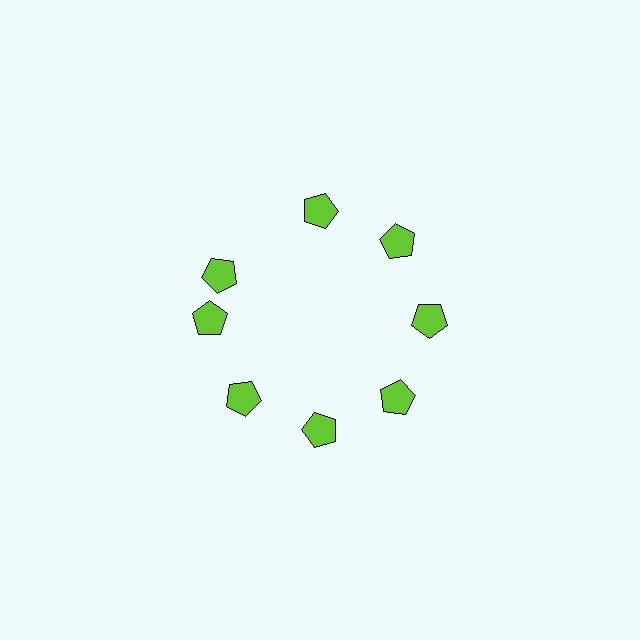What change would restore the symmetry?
The symmetry would be restored by rotating it back into even spacing with its neighbors so that all 8 pentagons sit at equal angles and equal distance from the center.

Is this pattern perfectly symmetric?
No. The 8 lime pentagons are arranged in a ring, but one element near the 10 o'clock position is rotated out of alignment along the ring, breaking the 8-fold rotational symmetry.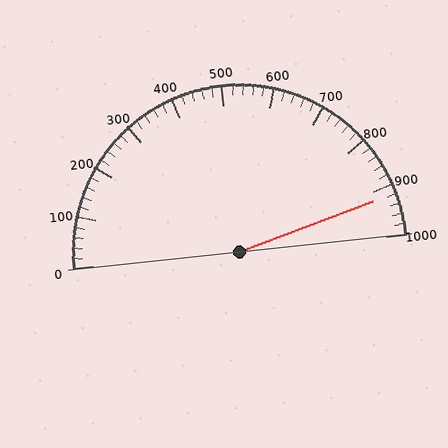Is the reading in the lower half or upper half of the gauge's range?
The reading is in the upper half of the range (0 to 1000).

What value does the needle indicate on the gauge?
The needle indicates approximately 920.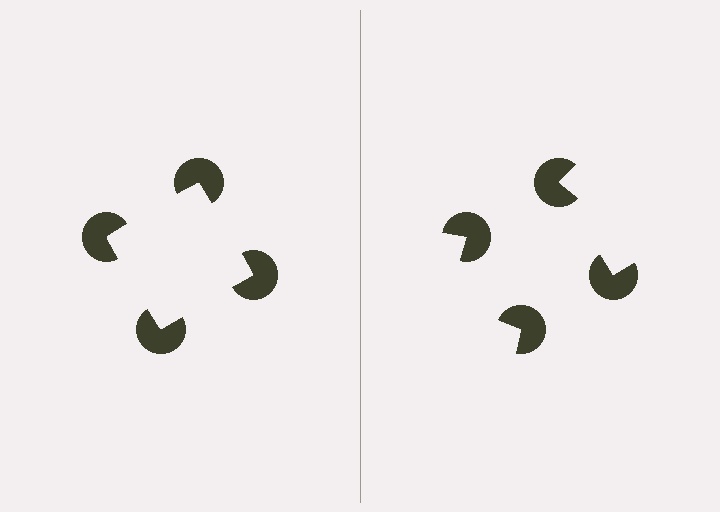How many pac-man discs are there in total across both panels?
8 — 4 on each side.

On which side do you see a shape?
An illusory square appears on the left side. On the right side the wedge cuts are rotated, so no coherent shape forms.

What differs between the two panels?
The pac-man discs are positioned identically on both sides; only the wedge orientations differ. On the left they align to a square; on the right they are misaligned.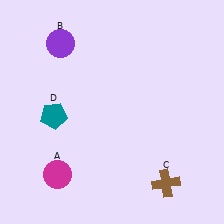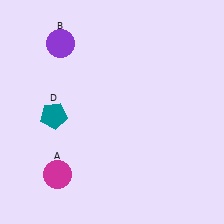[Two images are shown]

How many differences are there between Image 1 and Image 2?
There is 1 difference between the two images.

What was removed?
The brown cross (C) was removed in Image 2.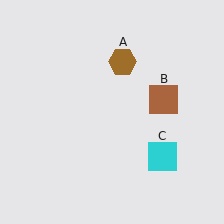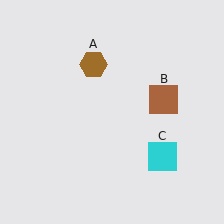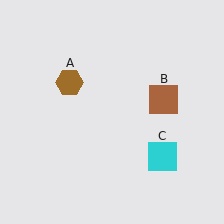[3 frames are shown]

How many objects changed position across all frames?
1 object changed position: brown hexagon (object A).